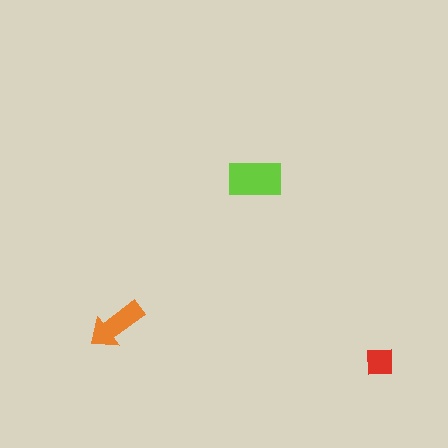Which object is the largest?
The lime rectangle.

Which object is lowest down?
The red square is bottommost.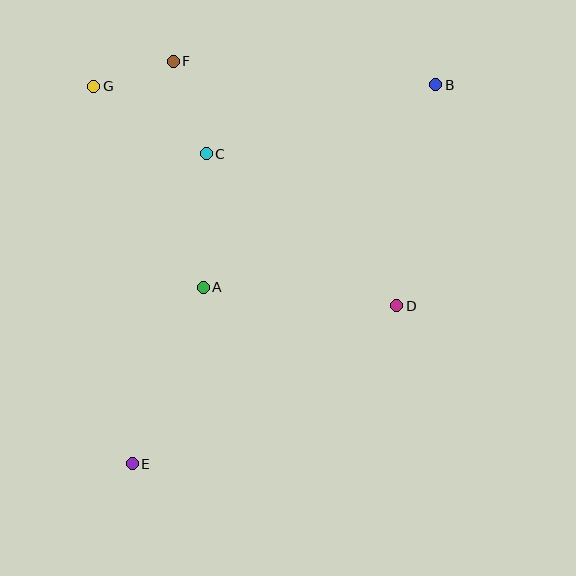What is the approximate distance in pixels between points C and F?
The distance between C and F is approximately 98 pixels.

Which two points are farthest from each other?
Points B and E are farthest from each other.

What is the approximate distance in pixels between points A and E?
The distance between A and E is approximately 190 pixels.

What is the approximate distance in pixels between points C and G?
The distance between C and G is approximately 131 pixels.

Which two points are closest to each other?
Points F and G are closest to each other.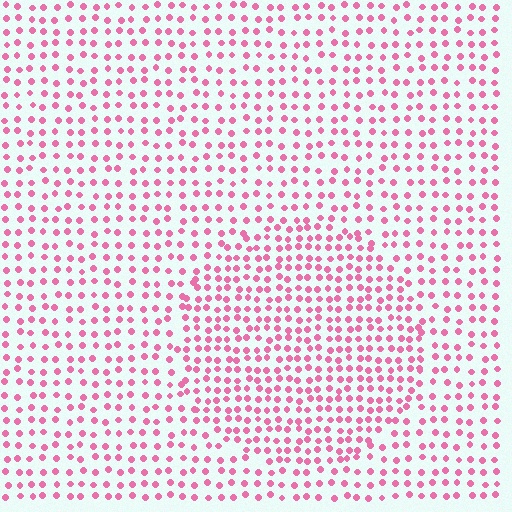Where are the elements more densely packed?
The elements are more densely packed inside the circle boundary.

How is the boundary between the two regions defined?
The boundary is defined by a change in element density (approximately 1.5x ratio). All elements are the same color, size, and shape.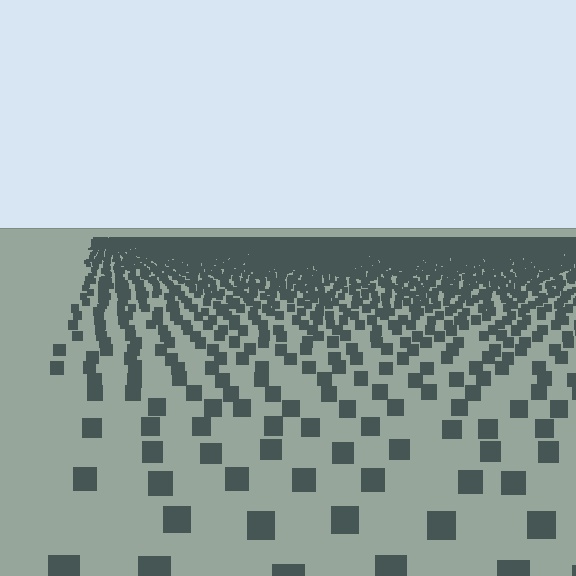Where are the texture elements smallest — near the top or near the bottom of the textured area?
Near the top.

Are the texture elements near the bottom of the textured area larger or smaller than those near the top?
Larger. Near the bottom, elements are closer to the viewer and appear at a bigger on-screen size.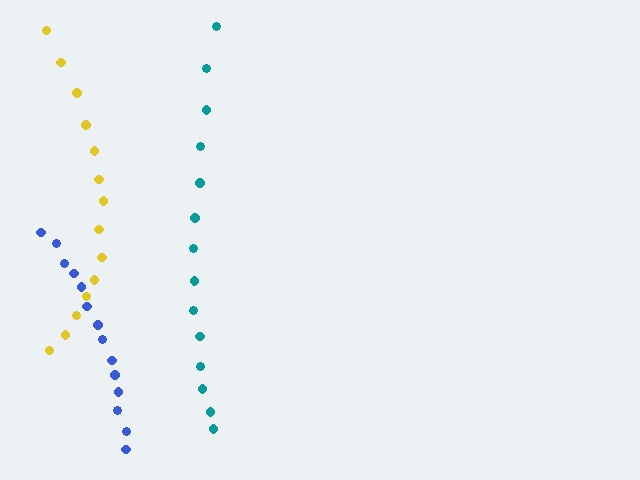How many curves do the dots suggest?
There are 3 distinct paths.